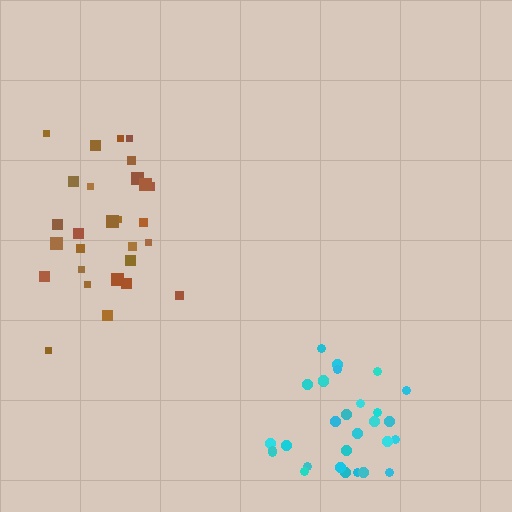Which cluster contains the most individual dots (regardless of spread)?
Cyan (29).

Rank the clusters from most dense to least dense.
cyan, brown.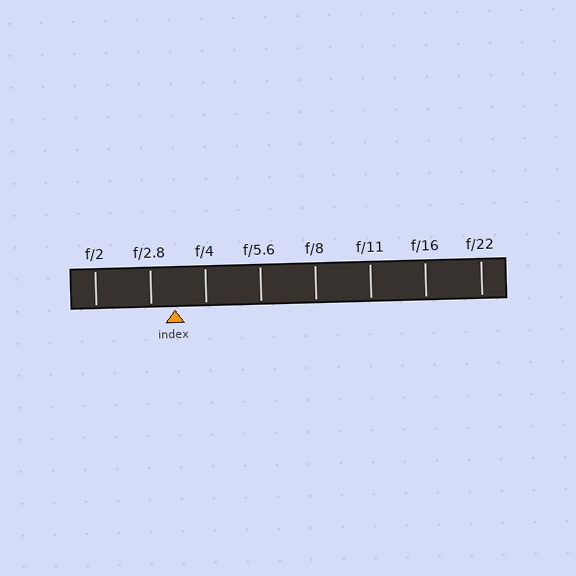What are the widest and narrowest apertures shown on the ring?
The widest aperture shown is f/2 and the narrowest is f/22.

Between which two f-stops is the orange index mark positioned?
The index mark is between f/2.8 and f/4.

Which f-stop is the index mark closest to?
The index mark is closest to f/2.8.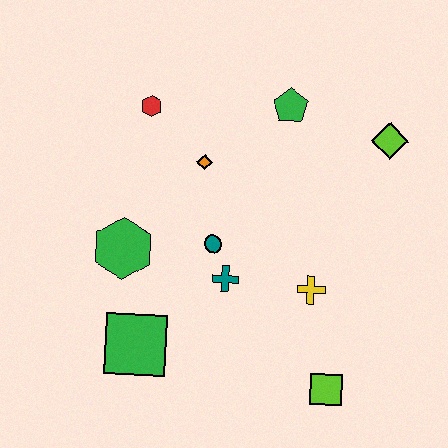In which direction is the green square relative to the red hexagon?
The green square is below the red hexagon.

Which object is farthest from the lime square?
The red hexagon is farthest from the lime square.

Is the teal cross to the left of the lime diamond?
Yes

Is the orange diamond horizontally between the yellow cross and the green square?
Yes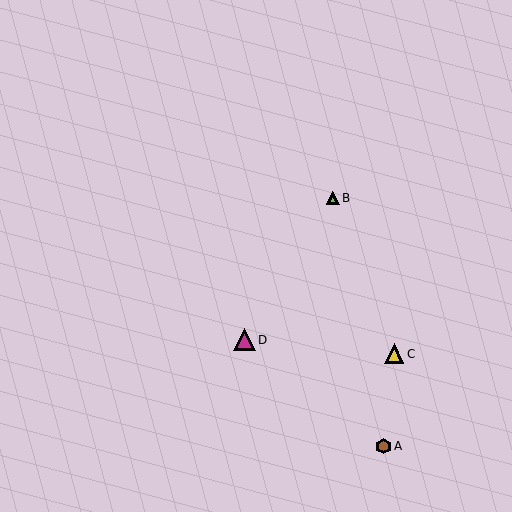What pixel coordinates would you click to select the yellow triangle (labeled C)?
Click at (394, 354) to select the yellow triangle C.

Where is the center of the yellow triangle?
The center of the yellow triangle is at (394, 354).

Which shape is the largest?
The magenta triangle (labeled D) is the largest.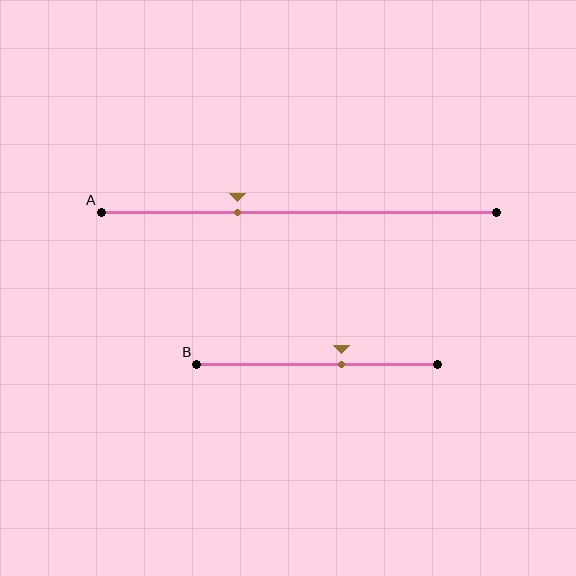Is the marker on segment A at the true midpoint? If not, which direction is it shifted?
No, the marker on segment A is shifted to the left by about 16% of the segment length.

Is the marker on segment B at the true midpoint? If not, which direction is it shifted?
No, the marker on segment B is shifted to the right by about 10% of the segment length.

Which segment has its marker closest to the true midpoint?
Segment B has its marker closest to the true midpoint.